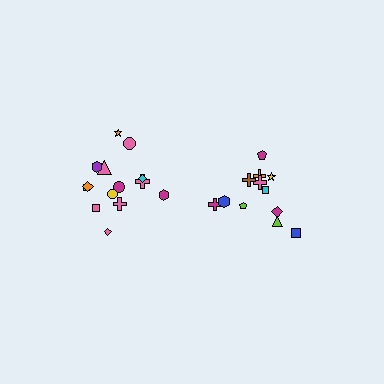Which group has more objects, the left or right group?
The left group.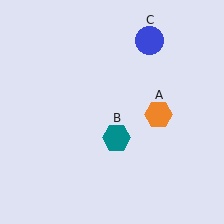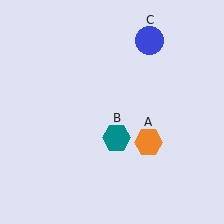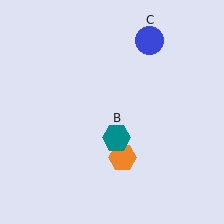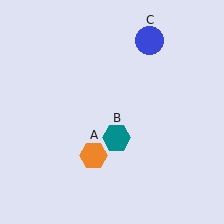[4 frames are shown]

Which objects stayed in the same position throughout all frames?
Teal hexagon (object B) and blue circle (object C) remained stationary.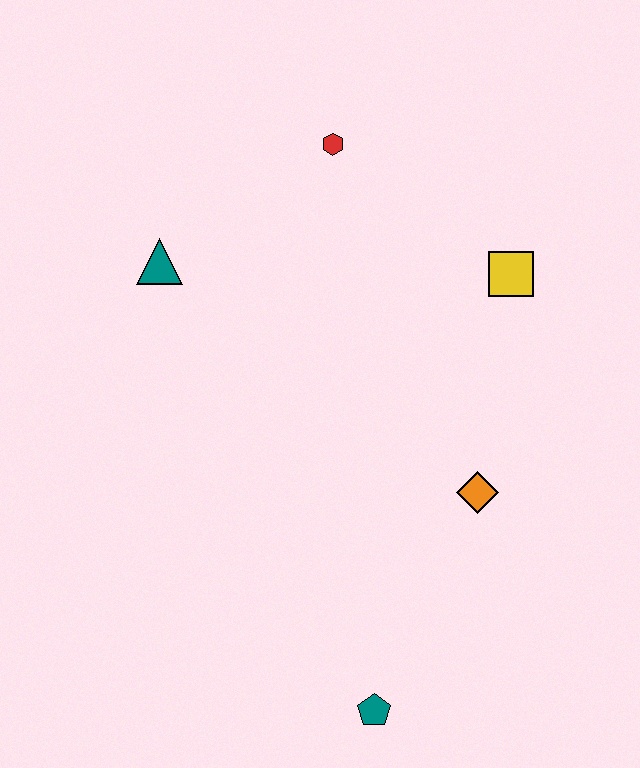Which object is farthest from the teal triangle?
The teal pentagon is farthest from the teal triangle.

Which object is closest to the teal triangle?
The red hexagon is closest to the teal triangle.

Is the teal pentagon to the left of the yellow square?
Yes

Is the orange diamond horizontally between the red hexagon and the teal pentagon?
No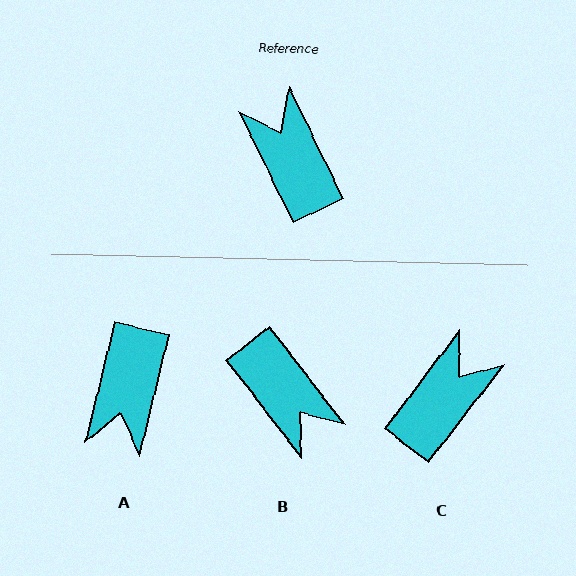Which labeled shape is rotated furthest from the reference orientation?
B, about 169 degrees away.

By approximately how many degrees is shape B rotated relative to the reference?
Approximately 169 degrees clockwise.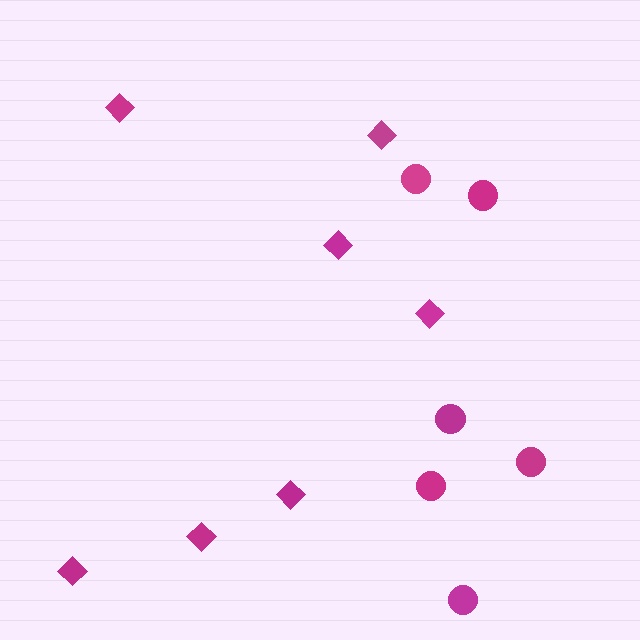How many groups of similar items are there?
There are 2 groups: one group of diamonds (7) and one group of circles (6).